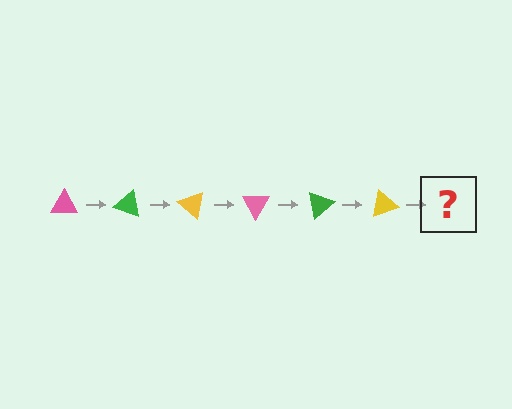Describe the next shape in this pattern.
It should be a pink triangle, rotated 120 degrees from the start.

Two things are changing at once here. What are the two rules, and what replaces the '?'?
The two rules are that it rotates 20 degrees each step and the color cycles through pink, green, and yellow. The '?' should be a pink triangle, rotated 120 degrees from the start.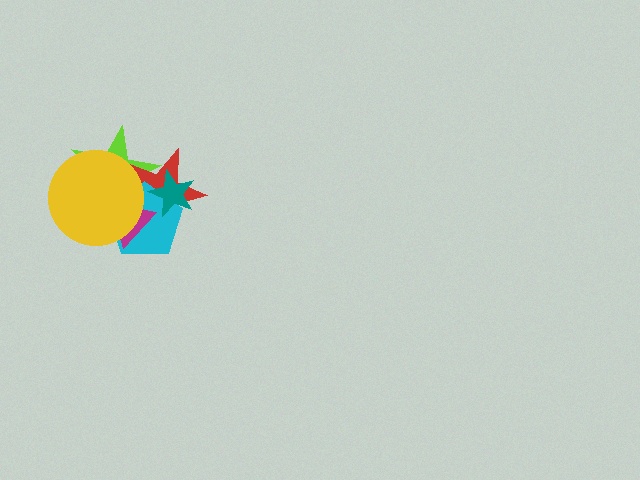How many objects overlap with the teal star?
3 objects overlap with the teal star.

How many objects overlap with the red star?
5 objects overlap with the red star.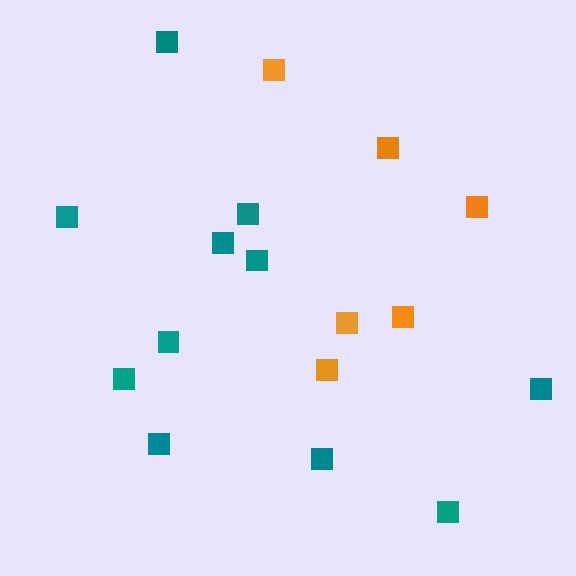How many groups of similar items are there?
There are 2 groups: one group of orange squares (6) and one group of teal squares (11).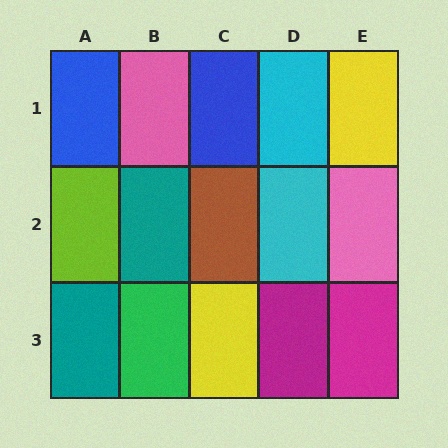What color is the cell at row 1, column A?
Blue.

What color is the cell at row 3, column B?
Green.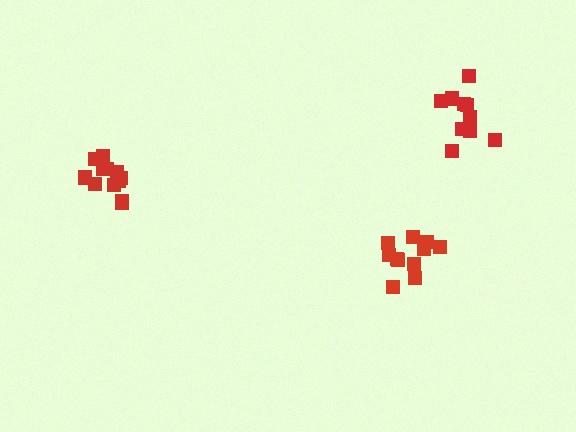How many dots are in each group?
Group 1: 11 dots, Group 2: 13 dots, Group 3: 10 dots (34 total).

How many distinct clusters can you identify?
There are 3 distinct clusters.